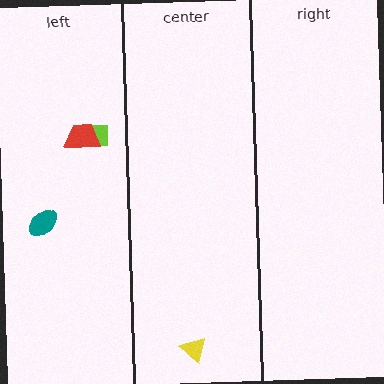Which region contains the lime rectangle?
The left region.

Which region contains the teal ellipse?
The left region.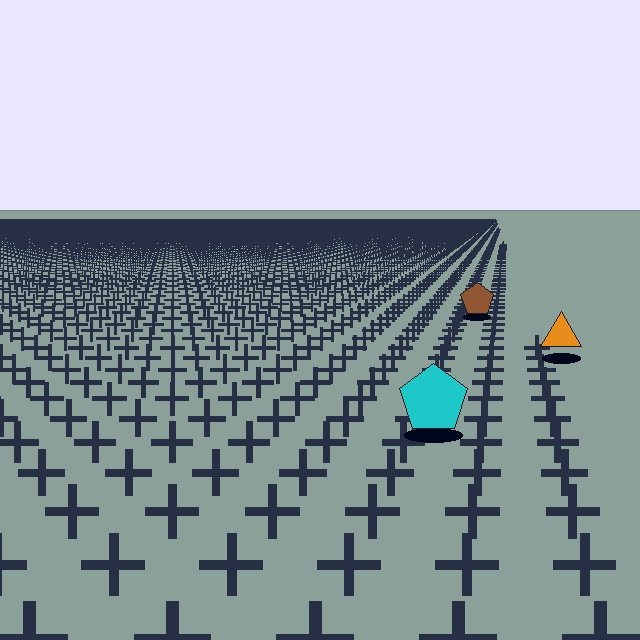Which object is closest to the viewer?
The cyan pentagon is closest. The texture marks near it are larger and more spread out.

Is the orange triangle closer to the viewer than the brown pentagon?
Yes. The orange triangle is closer — you can tell from the texture gradient: the ground texture is coarser near it.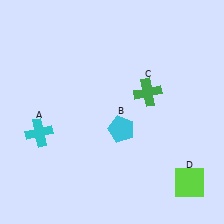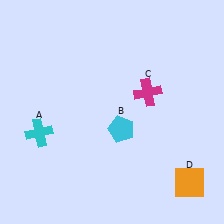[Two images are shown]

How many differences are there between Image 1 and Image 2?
There are 2 differences between the two images.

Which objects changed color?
C changed from green to magenta. D changed from lime to orange.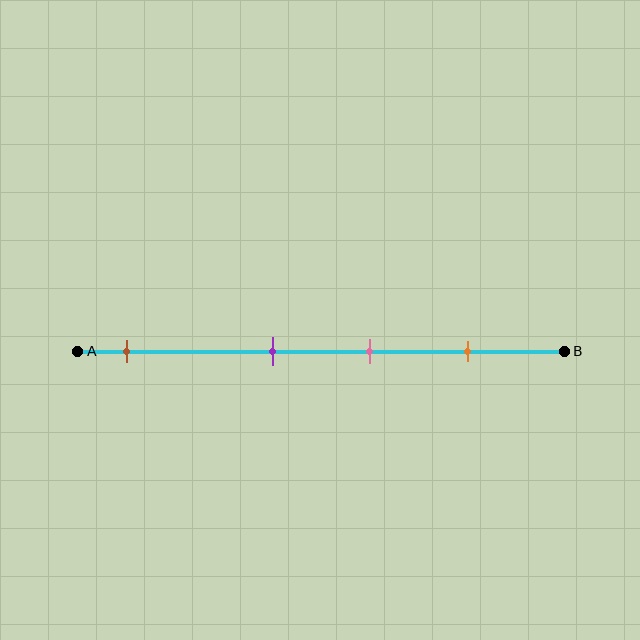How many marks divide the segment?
There are 4 marks dividing the segment.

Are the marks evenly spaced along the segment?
No, the marks are not evenly spaced.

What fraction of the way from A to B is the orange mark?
The orange mark is approximately 80% (0.8) of the way from A to B.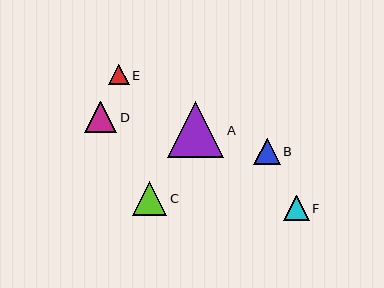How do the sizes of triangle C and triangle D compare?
Triangle C and triangle D are approximately the same size.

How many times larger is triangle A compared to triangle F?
Triangle A is approximately 2.2 times the size of triangle F.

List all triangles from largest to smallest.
From largest to smallest: A, C, D, B, F, E.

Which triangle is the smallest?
Triangle E is the smallest with a size of approximately 20 pixels.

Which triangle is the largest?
Triangle A is the largest with a size of approximately 56 pixels.